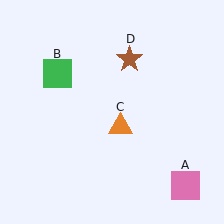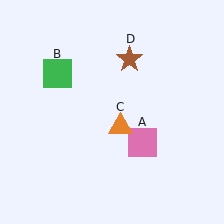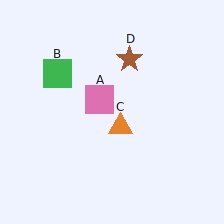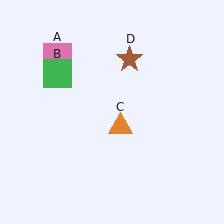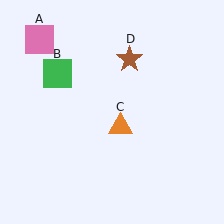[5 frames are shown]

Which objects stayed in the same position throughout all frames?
Green square (object B) and orange triangle (object C) and brown star (object D) remained stationary.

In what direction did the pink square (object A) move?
The pink square (object A) moved up and to the left.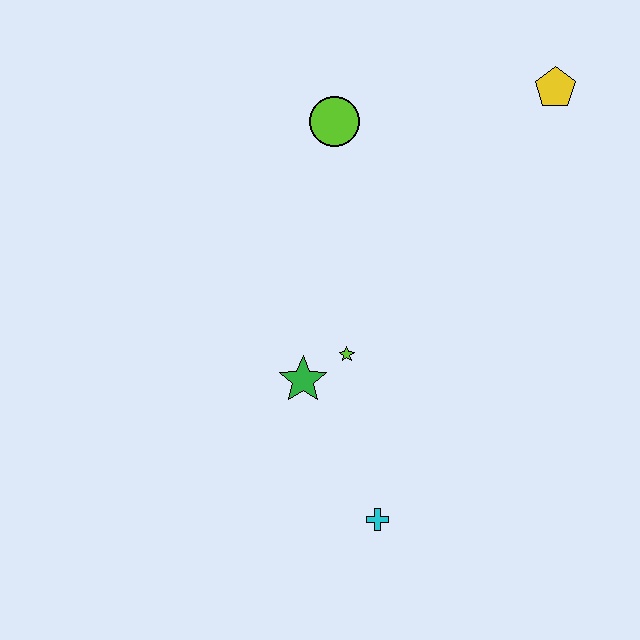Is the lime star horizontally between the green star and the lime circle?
No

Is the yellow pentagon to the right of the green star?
Yes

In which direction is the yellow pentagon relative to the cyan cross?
The yellow pentagon is above the cyan cross.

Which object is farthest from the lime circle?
The cyan cross is farthest from the lime circle.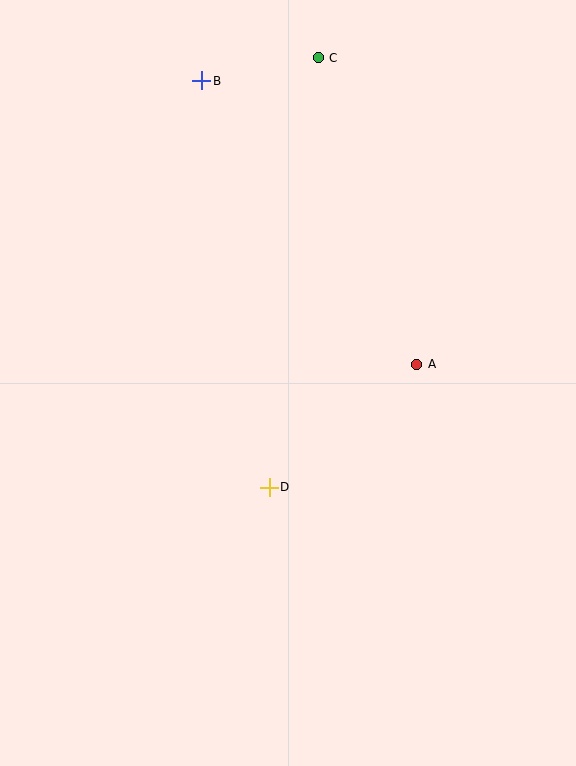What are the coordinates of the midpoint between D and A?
The midpoint between D and A is at (343, 426).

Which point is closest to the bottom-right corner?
Point D is closest to the bottom-right corner.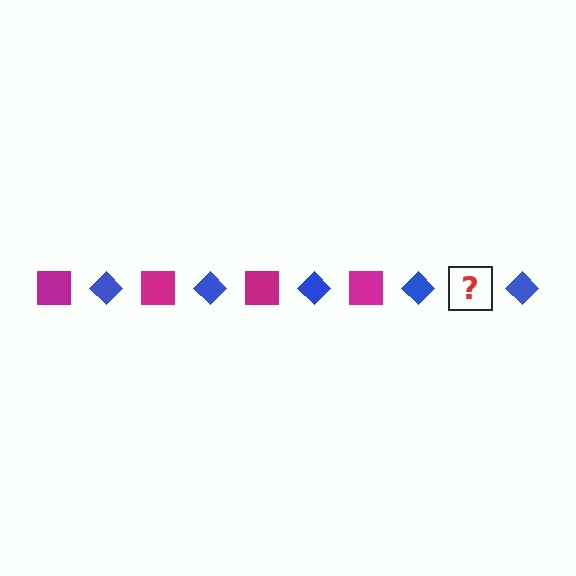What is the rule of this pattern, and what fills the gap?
The rule is that the pattern alternates between magenta square and blue diamond. The gap should be filled with a magenta square.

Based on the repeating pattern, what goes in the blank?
The blank should be a magenta square.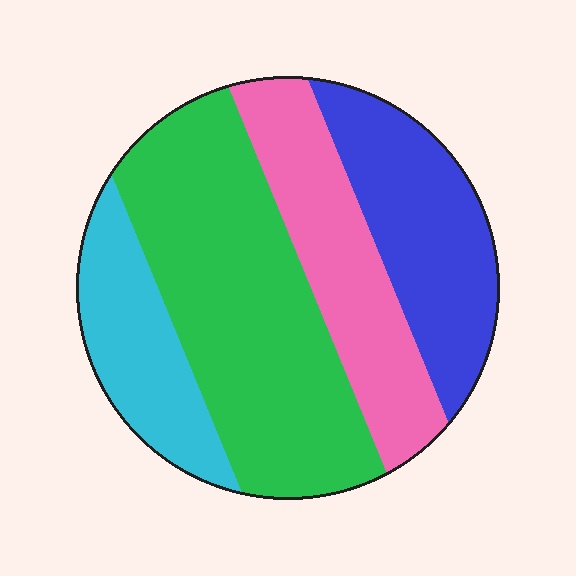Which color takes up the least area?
Cyan, at roughly 15%.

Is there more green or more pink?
Green.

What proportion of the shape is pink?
Pink takes up about one fifth (1/5) of the shape.